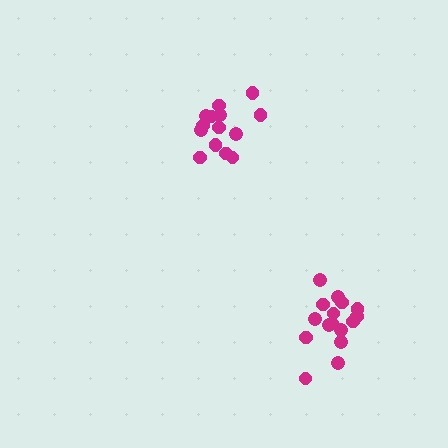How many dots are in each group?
Group 1: 15 dots, Group 2: 16 dots (31 total).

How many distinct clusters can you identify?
There are 2 distinct clusters.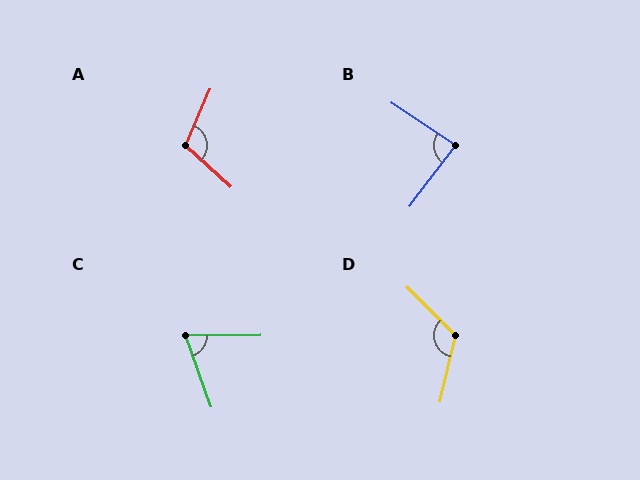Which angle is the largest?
D, at approximately 122 degrees.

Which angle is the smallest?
C, at approximately 70 degrees.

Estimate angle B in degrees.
Approximately 87 degrees.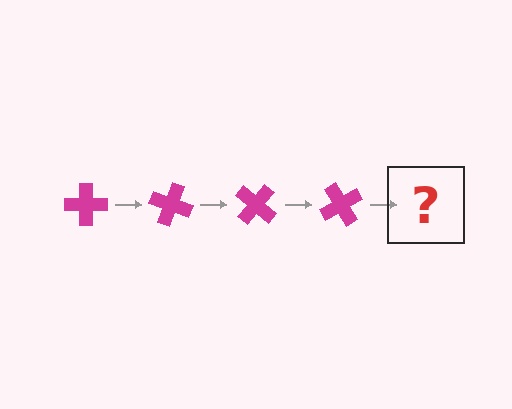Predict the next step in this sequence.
The next step is a magenta cross rotated 80 degrees.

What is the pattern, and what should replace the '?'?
The pattern is that the cross rotates 20 degrees each step. The '?' should be a magenta cross rotated 80 degrees.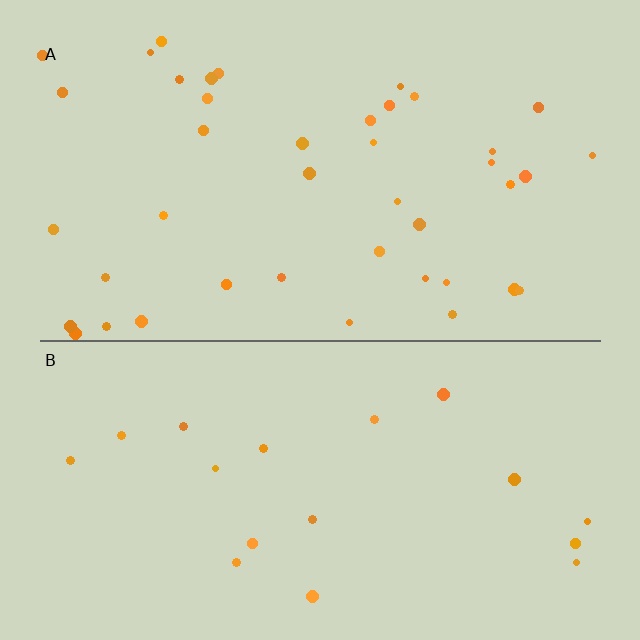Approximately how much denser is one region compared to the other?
Approximately 2.3× — region A over region B.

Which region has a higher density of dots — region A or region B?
A (the top).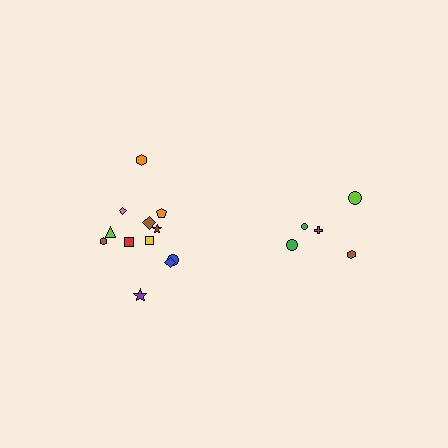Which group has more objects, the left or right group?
The left group.